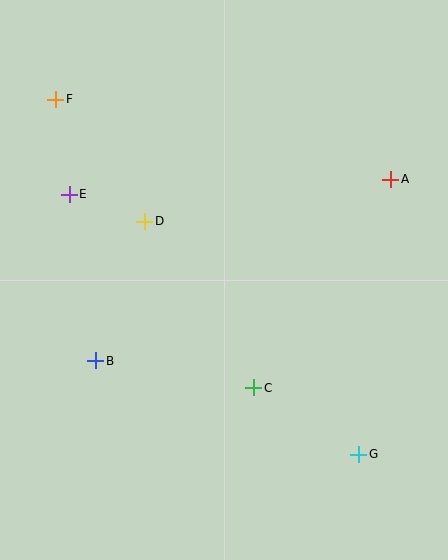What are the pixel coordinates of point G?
Point G is at (359, 455).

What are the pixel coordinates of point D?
Point D is at (145, 221).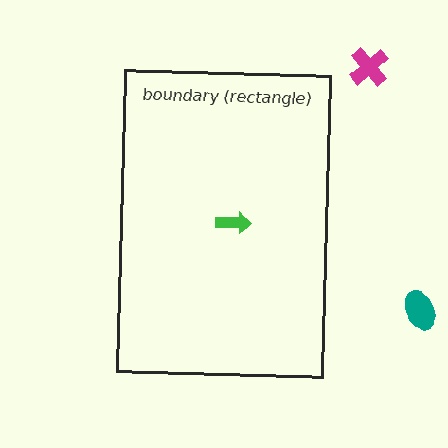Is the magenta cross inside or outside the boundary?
Outside.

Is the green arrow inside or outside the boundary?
Inside.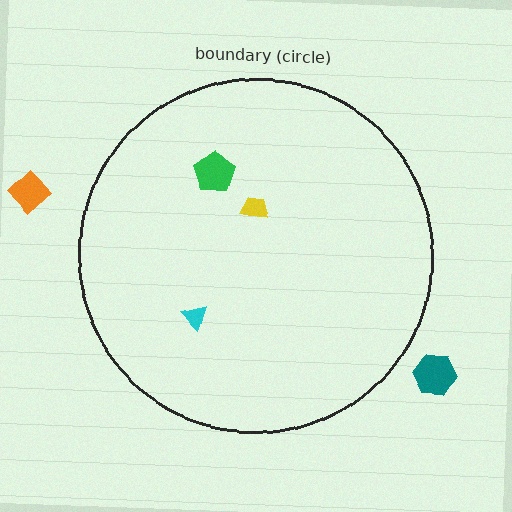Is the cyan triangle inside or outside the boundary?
Inside.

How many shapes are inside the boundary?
3 inside, 2 outside.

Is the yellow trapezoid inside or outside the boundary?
Inside.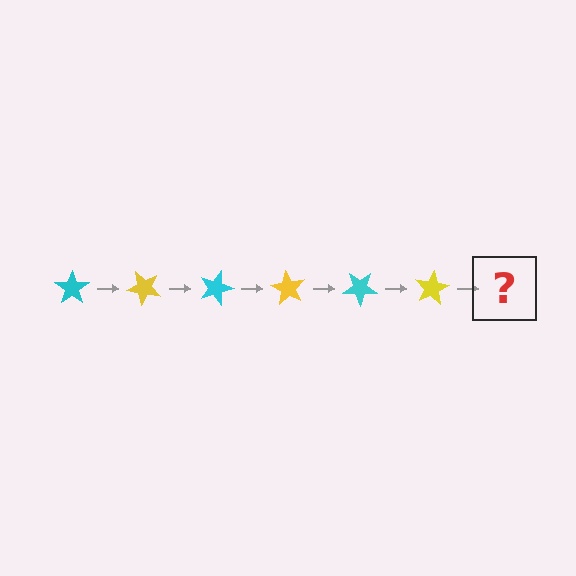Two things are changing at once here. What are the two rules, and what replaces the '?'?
The two rules are that it rotates 45 degrees each step and the color cycles through cyan and yellow. The '?' should be a cyan star, rotated 270 degrees from the start.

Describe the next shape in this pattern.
It should be a cyan star, rotated 270 degrees from the start.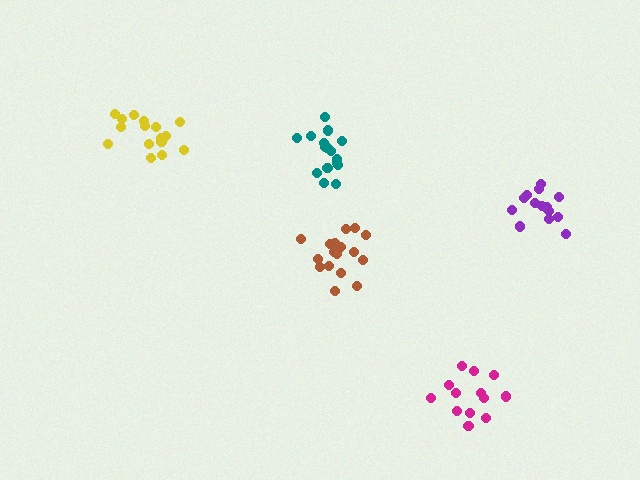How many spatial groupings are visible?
There are 5 spatial groupings.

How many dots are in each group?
Group 1: 17 dots, Group 2: 15 dots, Group 3: 17 dots, Group 4: 17 dots, Group 5: 13 dots (79 total).